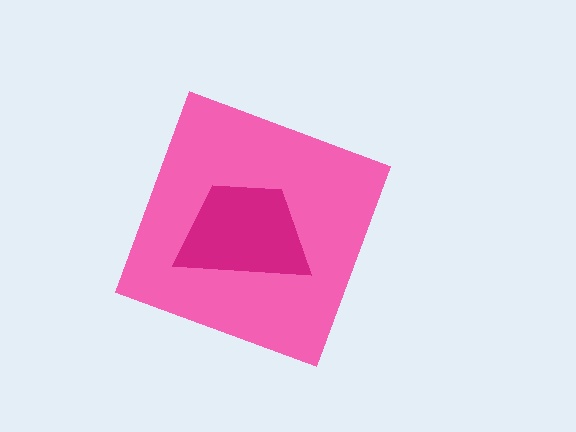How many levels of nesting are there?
2.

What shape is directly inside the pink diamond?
The magenta trapezoid.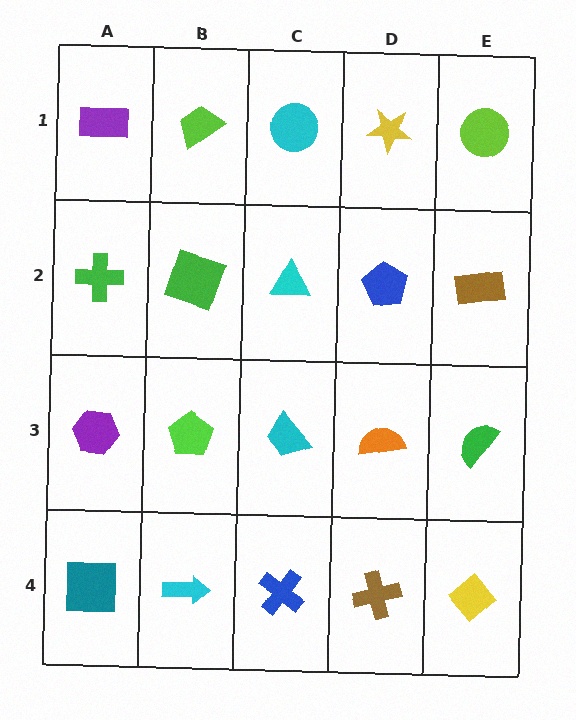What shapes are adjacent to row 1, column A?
A green cross (row 2, column A), a lime trapezoid (row 1, column B).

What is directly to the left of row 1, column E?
A yellow star.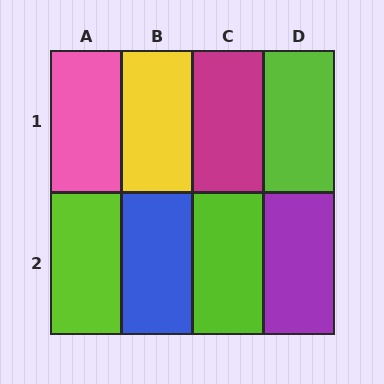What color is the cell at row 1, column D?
Lime.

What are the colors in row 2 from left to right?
Lime, blue, lime, purple.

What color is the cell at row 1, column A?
Pink.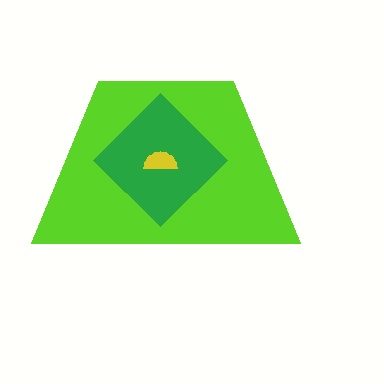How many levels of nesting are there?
3.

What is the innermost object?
The yellow semicircle.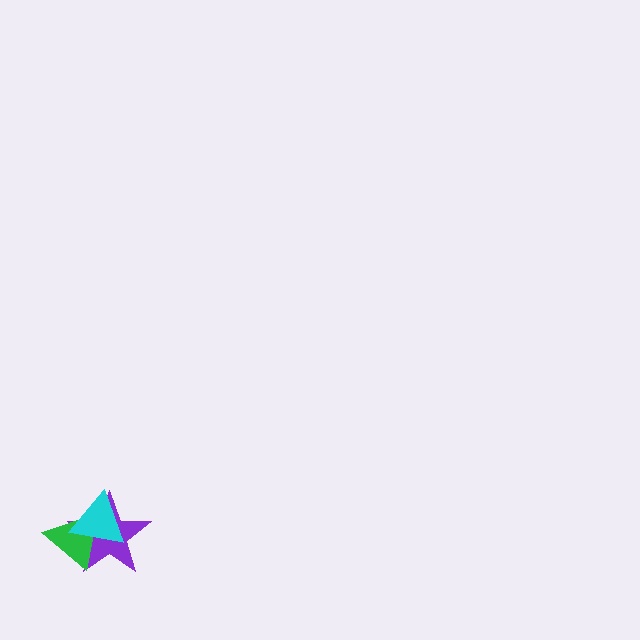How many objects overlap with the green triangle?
2 objects overlap with the green triangle.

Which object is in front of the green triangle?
The cyan triangle is in front of the green triangle.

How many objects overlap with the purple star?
2 objects overlap with the purple star.